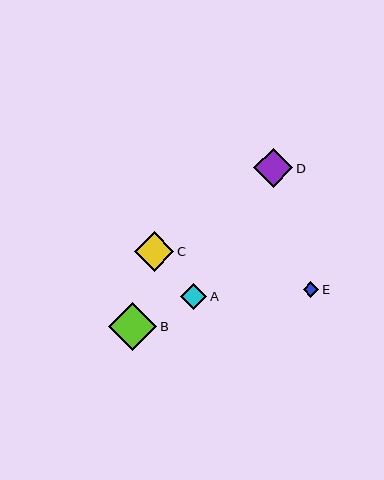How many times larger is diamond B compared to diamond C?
Diamond B is approximately 1.2 times the size of diamond C.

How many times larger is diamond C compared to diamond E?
Diamond C is approximately 2.6 times the size of diamond E.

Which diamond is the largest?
Diamond B is the largest with a size of approximately 48 pixels.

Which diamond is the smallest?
Diamond E is the smallest with a size of approximately 15 pixels.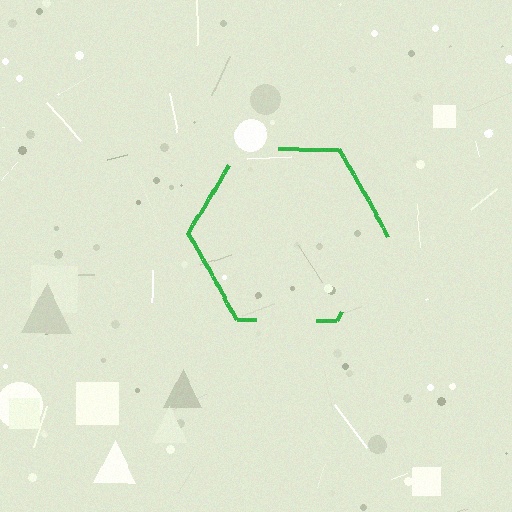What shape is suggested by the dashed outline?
The dashed outline suggests a hexagon.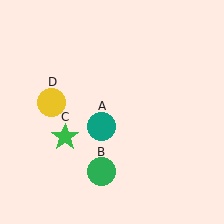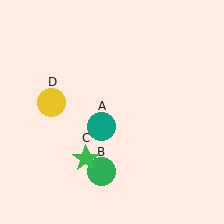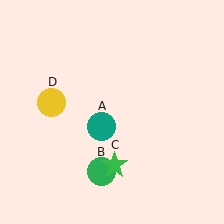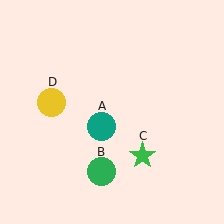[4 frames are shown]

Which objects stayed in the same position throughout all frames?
Teal circle (object A) and green circle (object B) and yellow circle (object D) remained stationary.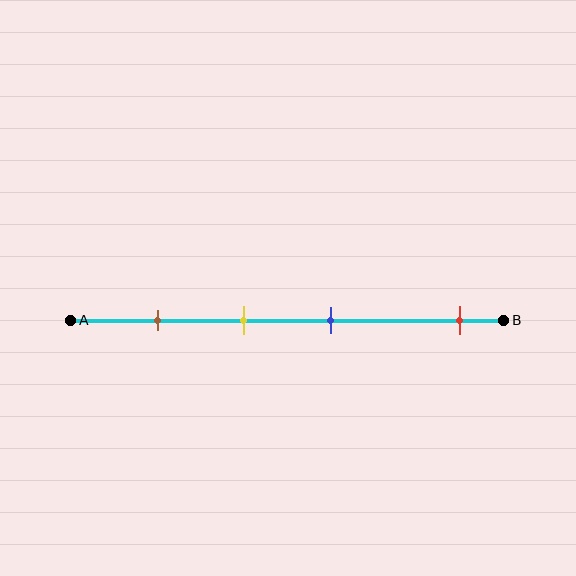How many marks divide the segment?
There are 4 marks dividing the segment.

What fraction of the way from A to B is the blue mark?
The blue mark is approximately 60% (0.6) of the way from A to B.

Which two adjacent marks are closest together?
The yellow and blue marks are the closest adjacent pair.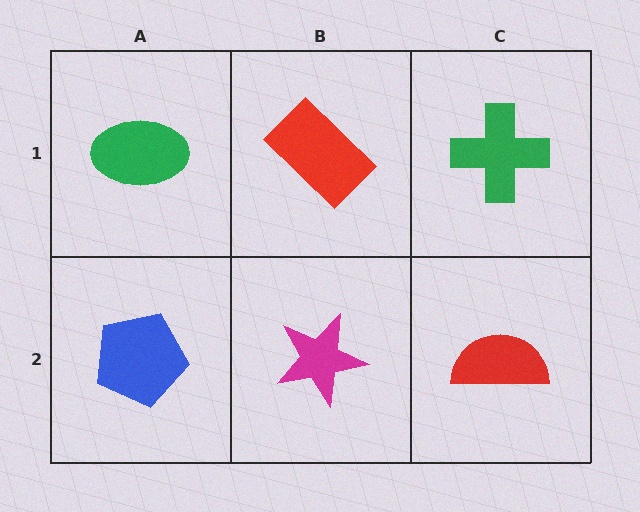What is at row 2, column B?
A magenta star.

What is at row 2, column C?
A red semicircle.